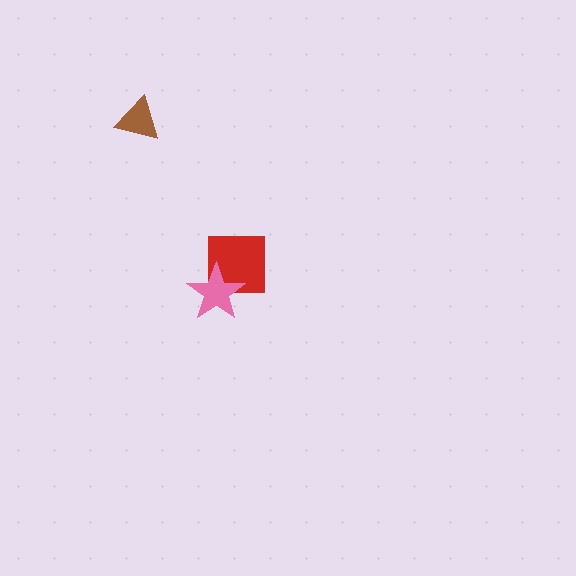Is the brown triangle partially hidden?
No, no other shape covers it.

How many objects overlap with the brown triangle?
0 objects overlap with the brown triangle.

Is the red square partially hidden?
Yes, it is partially covered by another shape.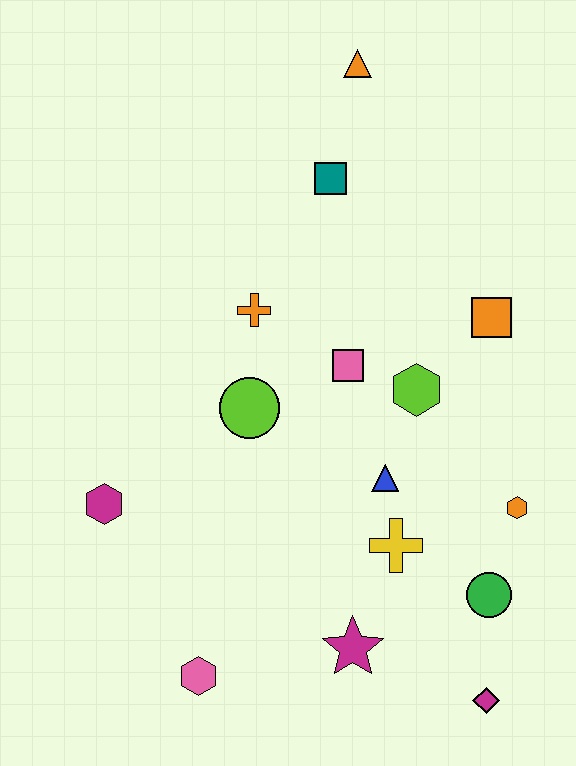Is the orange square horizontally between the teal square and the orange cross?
No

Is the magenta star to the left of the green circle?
Yes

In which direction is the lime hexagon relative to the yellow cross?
The lime hexagon is above the yellow cross.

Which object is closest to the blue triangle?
The yellow cross is closest to the blue triangle.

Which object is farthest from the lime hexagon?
The pink hexagon is farthest from the lime hexagon.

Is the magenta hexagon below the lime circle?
Yes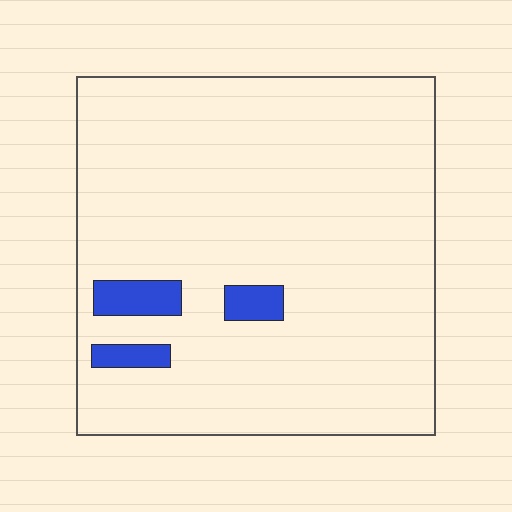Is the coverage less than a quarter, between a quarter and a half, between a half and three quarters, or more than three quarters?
Less than a quarter.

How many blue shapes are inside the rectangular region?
3.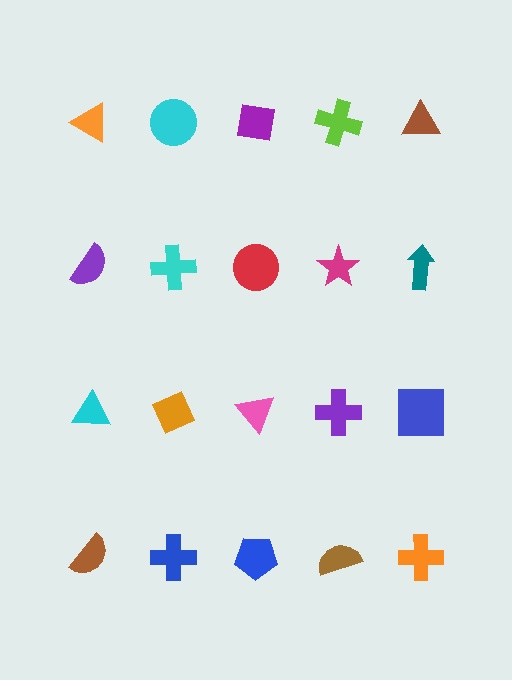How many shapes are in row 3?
5 shapes.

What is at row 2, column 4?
A magenta star.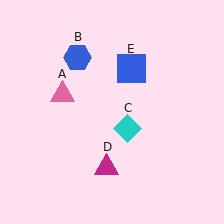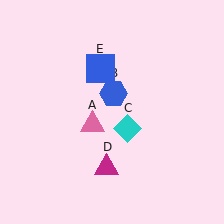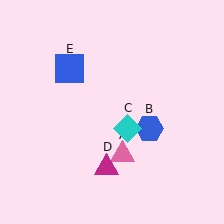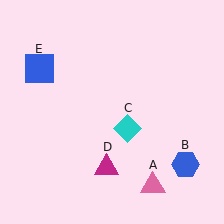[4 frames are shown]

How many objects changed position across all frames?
3 objects changed position: pink triangle (object A), blue hexagon (object B), blue square (object E).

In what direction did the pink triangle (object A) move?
The pink triangle (object A) moved down and to the right.